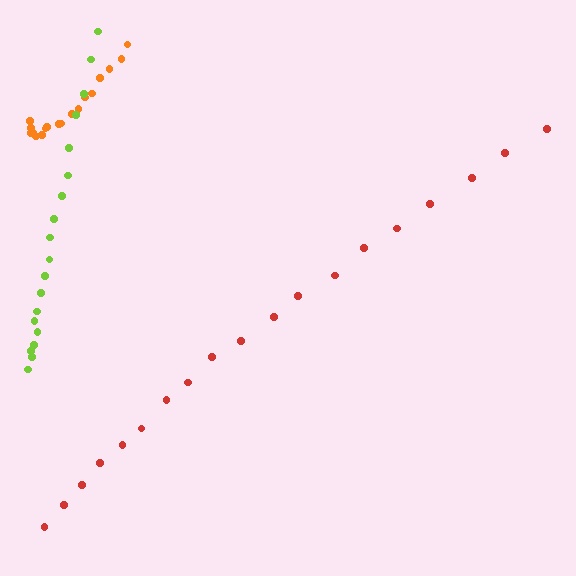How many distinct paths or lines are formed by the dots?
There are 3 distinct paths.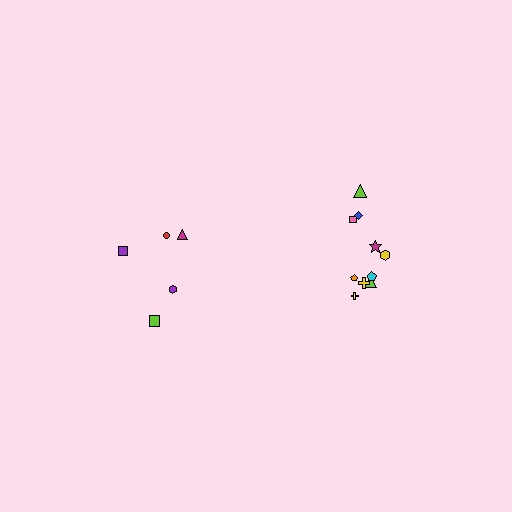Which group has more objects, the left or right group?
The right group.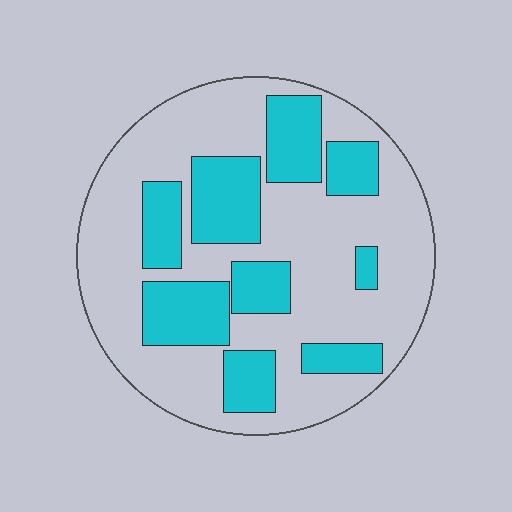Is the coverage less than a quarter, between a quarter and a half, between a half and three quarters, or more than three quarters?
Between a quarter and a half.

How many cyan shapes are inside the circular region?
9.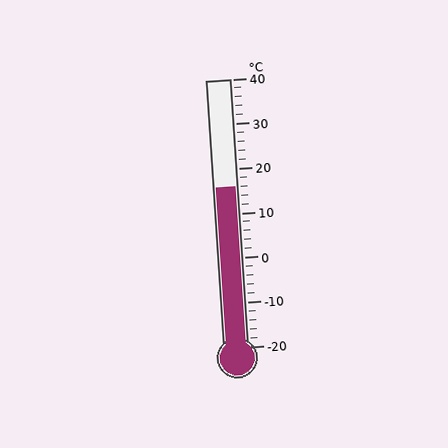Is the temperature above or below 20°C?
The temperature is below 20°C.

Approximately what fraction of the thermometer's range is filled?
The thermometer is filled to approximately 60% of its range.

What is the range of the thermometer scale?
The thermometer scale ranges from -20°C to 40°C.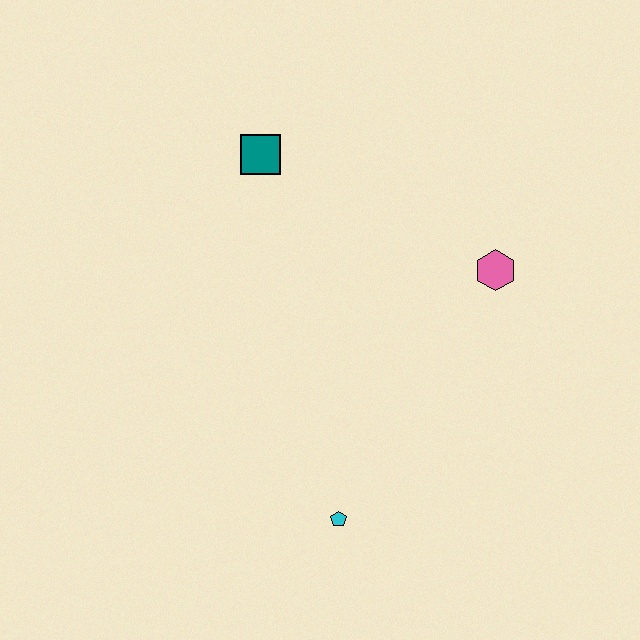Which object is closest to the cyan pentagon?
The pink hexagon is closest to the cyan pentagon.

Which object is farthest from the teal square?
The cyan pentagon is farthest from the teal square.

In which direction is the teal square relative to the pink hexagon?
The teal square is to the left of the pink hexagon.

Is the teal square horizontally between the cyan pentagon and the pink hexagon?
No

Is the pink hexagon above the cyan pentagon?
Yes